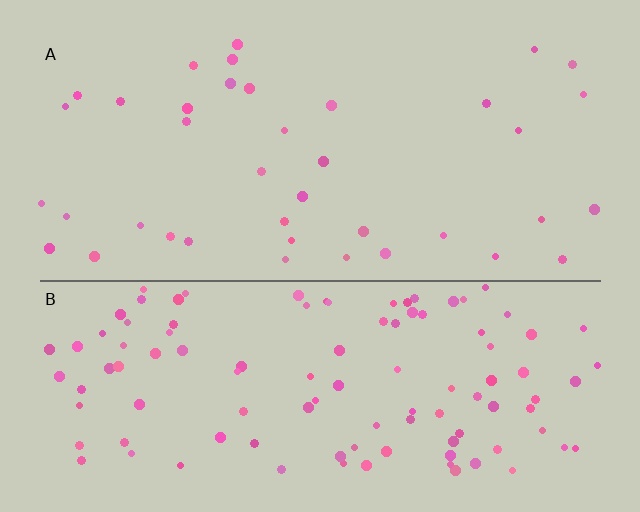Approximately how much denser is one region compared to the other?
Approximately 2.8× — region B over region A.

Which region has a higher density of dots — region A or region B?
B (the bottom).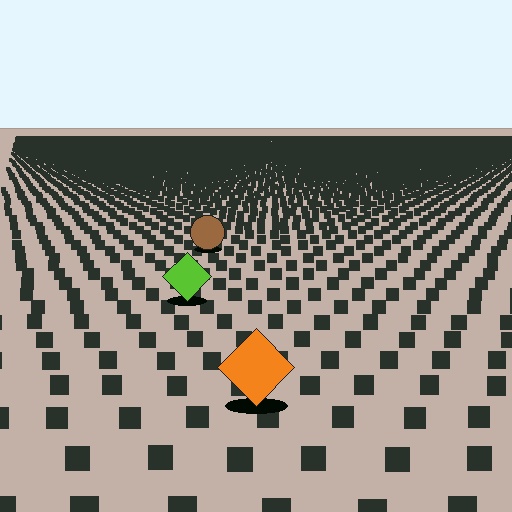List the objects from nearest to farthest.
From nearest to farthest: the orange diamond, the lime diamond, the brown circle.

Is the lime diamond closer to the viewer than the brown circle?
Yes. The lime diamond is closer — you can tell from the texture gradient: the ground texture is coarser near it.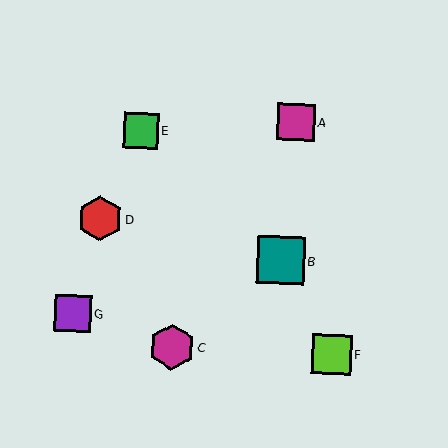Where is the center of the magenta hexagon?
The center of the magenta hexagon is at (172, 347).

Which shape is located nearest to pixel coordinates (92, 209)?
The red hexagon (labeled D) at (100, 219) is nearest to that location.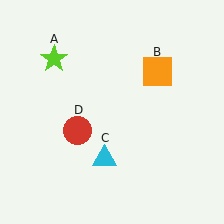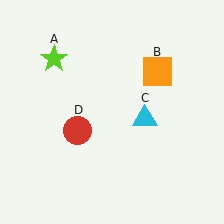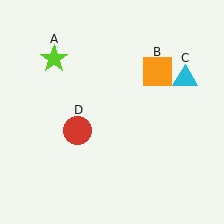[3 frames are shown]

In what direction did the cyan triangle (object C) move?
The cyan triangle (object C) moved up and to the right.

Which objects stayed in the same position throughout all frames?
Lime star (object A) and orange square (object B) and red circle (object D) remained stationary.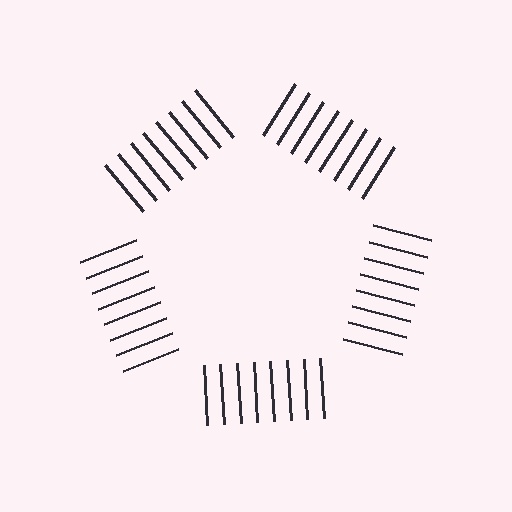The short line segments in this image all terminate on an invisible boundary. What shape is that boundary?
An illusory pentagon — the line segments terminate on its edges but no continuous stroke is drawn.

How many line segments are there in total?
40 — 8 along each of the 5 edges.